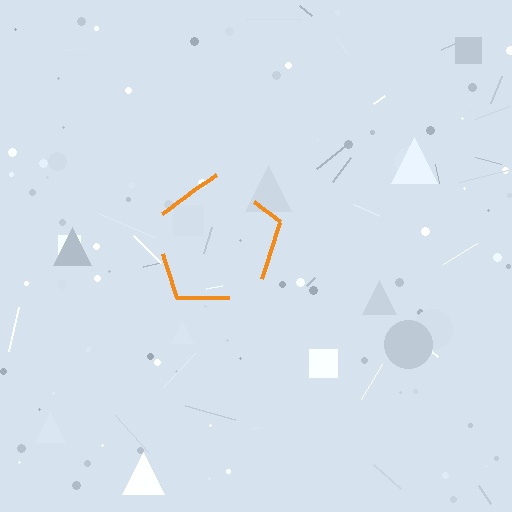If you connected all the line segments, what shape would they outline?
They would outline a pentagon.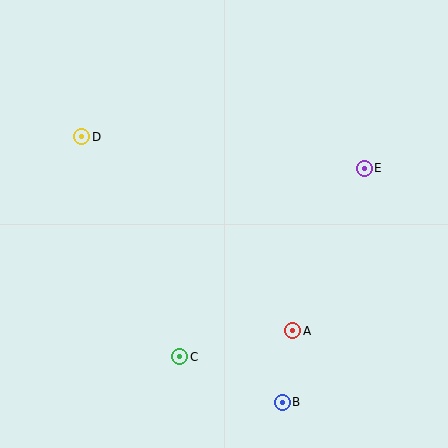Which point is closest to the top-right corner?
Point E is closest to the top-right corner.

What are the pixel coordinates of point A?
Point A is at (293, 331).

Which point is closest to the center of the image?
Point A at (293, 331) is closest to the center.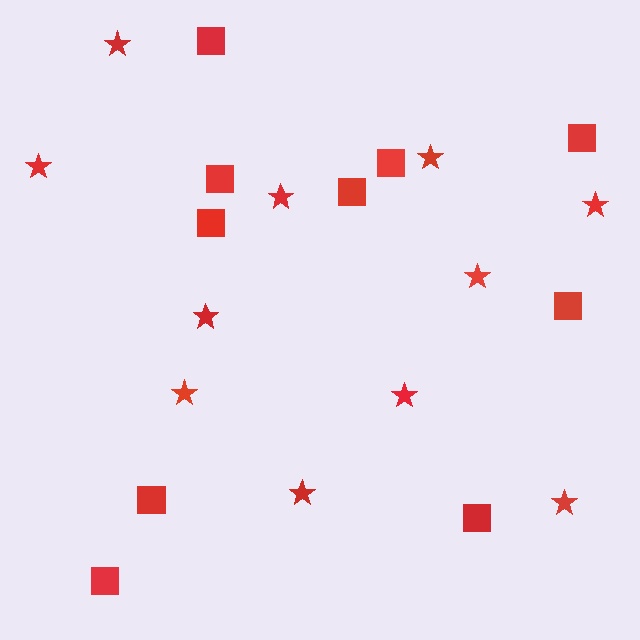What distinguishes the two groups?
There are 2 groups: one group of squares (10) and one group of stars (11).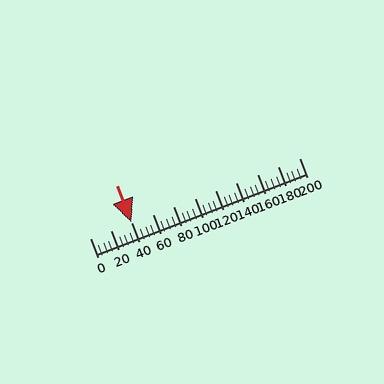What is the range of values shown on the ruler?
The ruler shows values from 0 to 200.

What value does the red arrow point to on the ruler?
The red arrow points to approximately 40.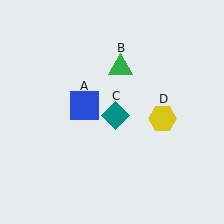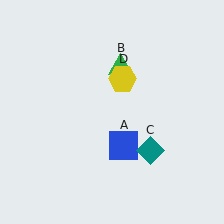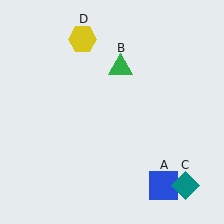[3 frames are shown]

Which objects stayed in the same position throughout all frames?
Green triangle (object B) remained stationary.